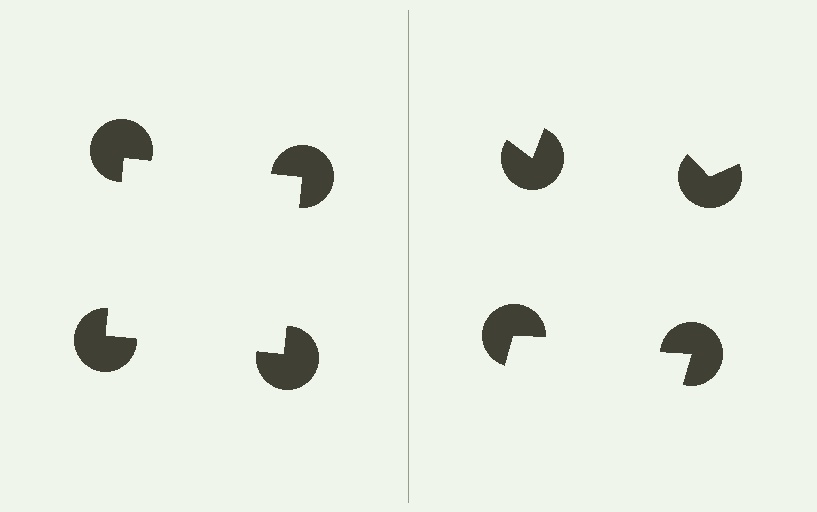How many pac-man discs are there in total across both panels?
8 — 4 on each side.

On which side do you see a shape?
An illusory square appears on the left side. On the right side the wedge cuts are rotated, so no coherent shape forms.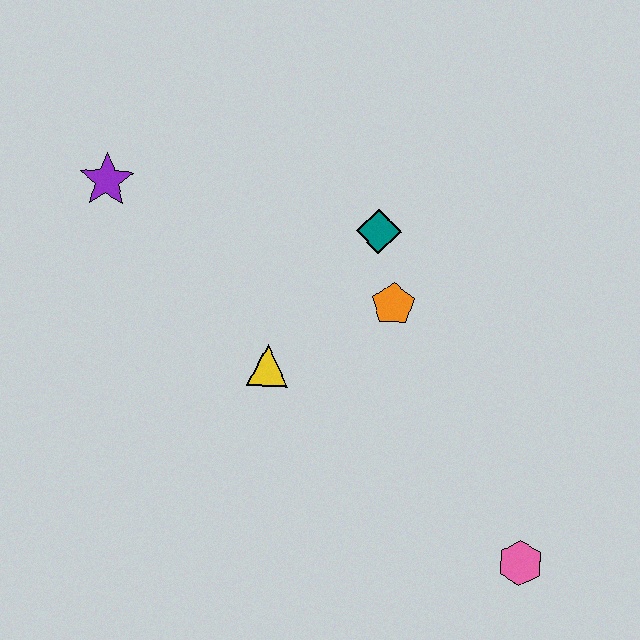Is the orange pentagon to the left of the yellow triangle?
No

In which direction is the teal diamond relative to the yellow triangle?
The teal diamond is above the yellow triangle.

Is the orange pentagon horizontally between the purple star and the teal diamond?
No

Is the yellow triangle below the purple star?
Yes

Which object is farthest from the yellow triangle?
The pink hexagon is farthest from the yellow triangle.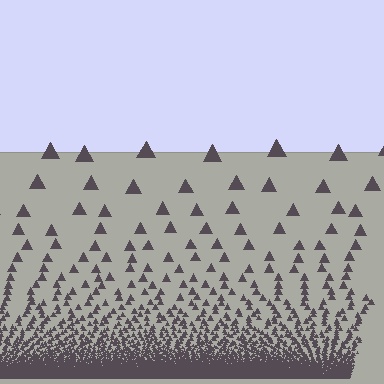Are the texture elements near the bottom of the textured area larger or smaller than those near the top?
Smaller. The gradient is inverted — elements near the bottom are smaller and denser.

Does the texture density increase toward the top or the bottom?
Density increases toward the bottom.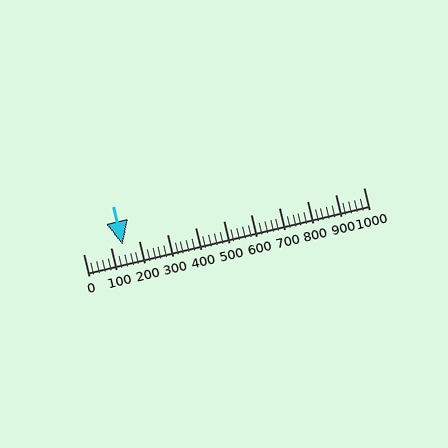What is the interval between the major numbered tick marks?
The major tick marks are spaced 100 units apart.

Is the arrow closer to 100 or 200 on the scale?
The arrow is closer to 100.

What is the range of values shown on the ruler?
The ruler shows values from 0 to 1000.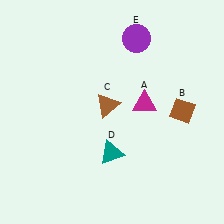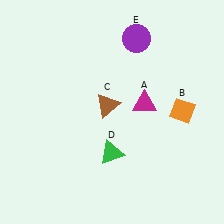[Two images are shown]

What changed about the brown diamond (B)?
In Image 1, B is brown. In Image 2, it changed to orange.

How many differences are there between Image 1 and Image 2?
There are 2 differences between the two images.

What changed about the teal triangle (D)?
In Image 1, D is teal. In Image 2, it changed to green.